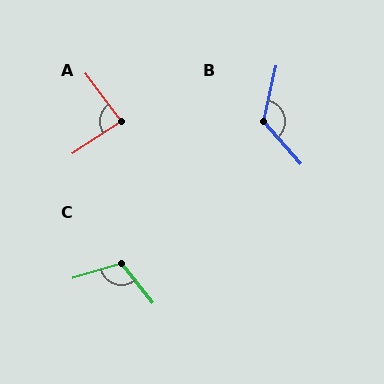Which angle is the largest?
B, at approximately 126 degrees.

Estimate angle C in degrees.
Approximately 112 degrees.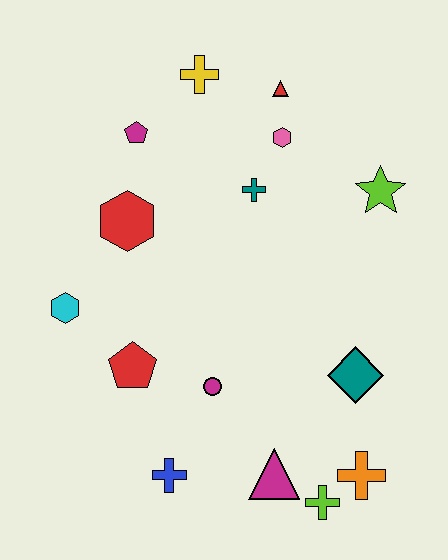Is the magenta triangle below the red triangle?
Yes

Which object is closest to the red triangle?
The pink hexagon is closest to the red triangle.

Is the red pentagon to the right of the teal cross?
No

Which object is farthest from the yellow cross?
The lime cross is farthest from the yellow cross.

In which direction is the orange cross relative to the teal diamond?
The orange cross is below the teal diamond.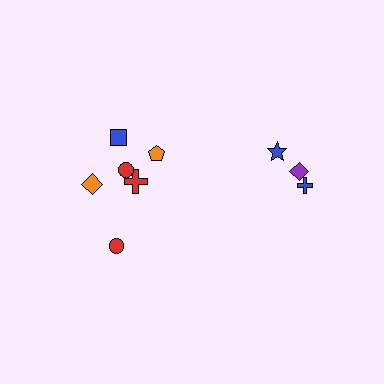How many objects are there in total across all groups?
There are 9 objects.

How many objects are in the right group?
There are 3 objects.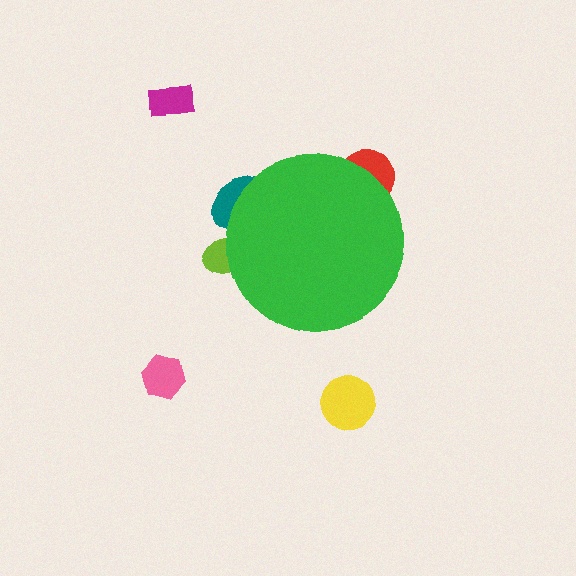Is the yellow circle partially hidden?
No, the yellow circle is fully visible.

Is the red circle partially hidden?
Yes, the red circle is partially hidden behind the green circle.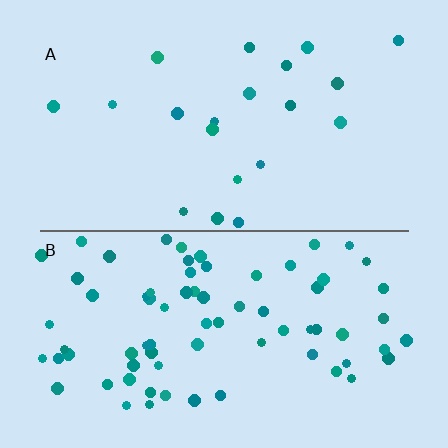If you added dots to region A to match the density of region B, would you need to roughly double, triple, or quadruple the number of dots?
Approximately quadruple.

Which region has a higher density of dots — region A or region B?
B (the bottom).